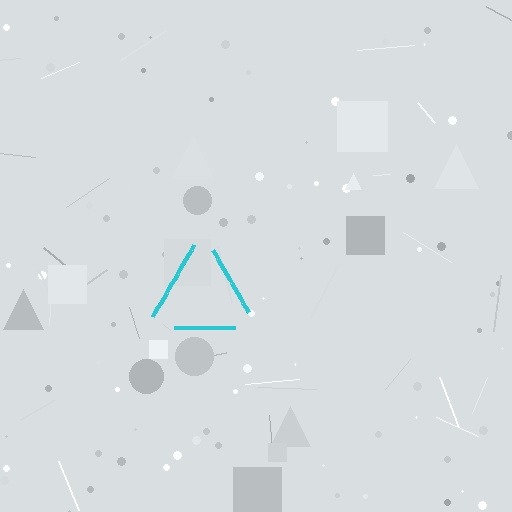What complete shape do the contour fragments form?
The contour fragments form a triangle.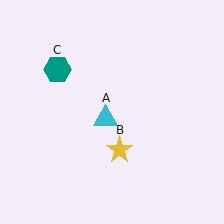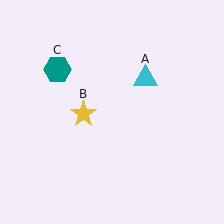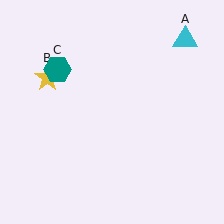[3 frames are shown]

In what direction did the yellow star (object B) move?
The yellow star (object B) moved up and to the left.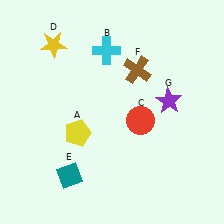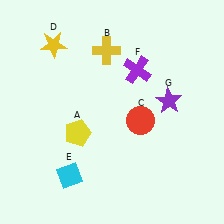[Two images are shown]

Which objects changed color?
B changed from cyan to yellow. E changed from teal to cyan. F changed from brown to purple.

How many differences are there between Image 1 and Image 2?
There are 3 differences between the two images.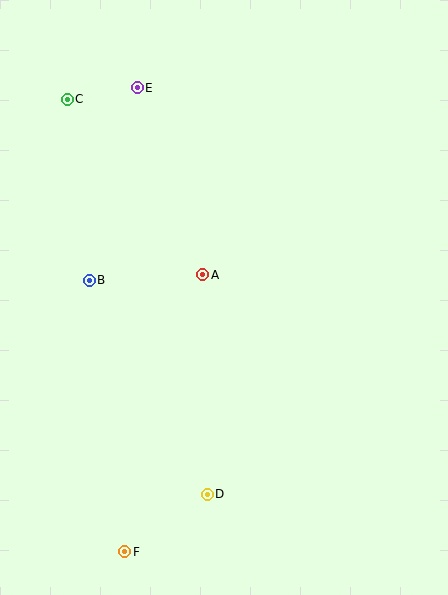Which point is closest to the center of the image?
Point A at (203, 275) is closest to the center.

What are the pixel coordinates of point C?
Point C is at (67, 99).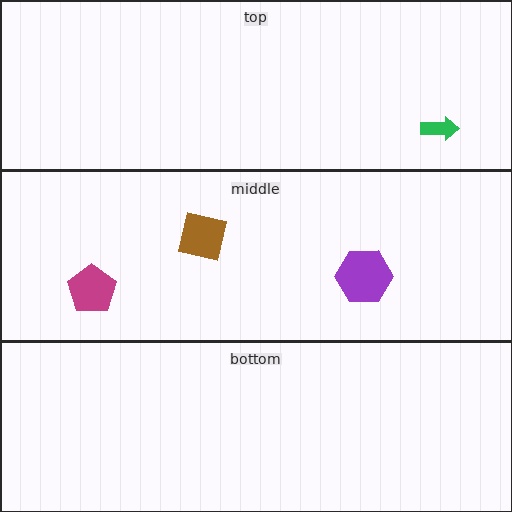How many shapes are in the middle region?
3.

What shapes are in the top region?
The green arrow.